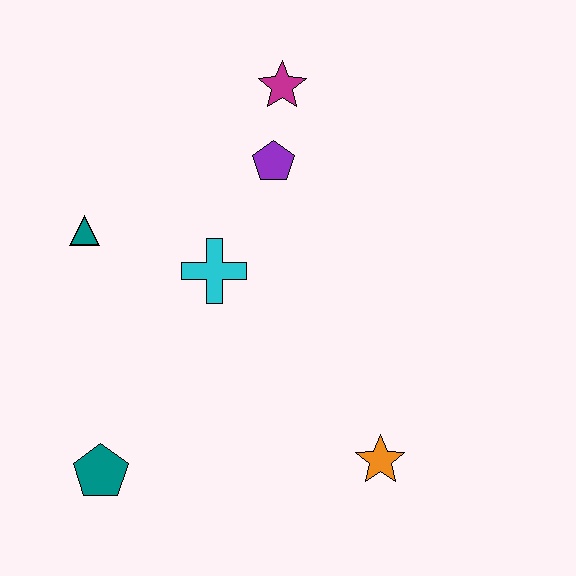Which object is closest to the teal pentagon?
The cyan cross is closest to the teal pentagon.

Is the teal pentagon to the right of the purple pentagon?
No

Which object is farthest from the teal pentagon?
The magenta star is farthest from the teal pentagon.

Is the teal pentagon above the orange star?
No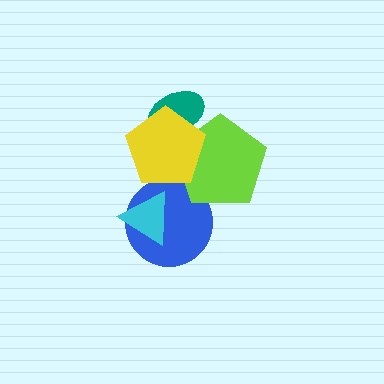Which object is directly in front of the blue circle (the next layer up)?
The cyan triangle is directly in front of the blue circle.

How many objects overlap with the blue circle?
3 objects overlap with the blue circle.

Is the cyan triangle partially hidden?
No, no other shape covers it.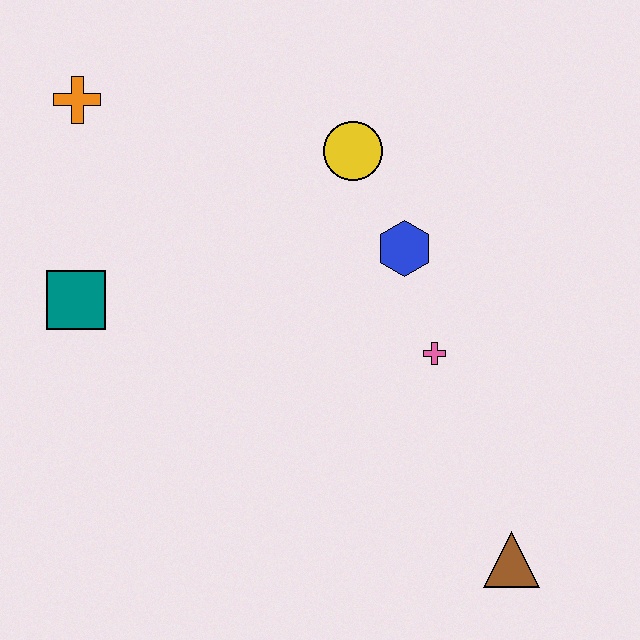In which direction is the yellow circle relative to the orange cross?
The yellow circle is to the right of the orange cross.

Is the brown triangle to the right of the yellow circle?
Yes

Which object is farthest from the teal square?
The brown triangle is farthest from the teal square.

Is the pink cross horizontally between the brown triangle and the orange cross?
Yes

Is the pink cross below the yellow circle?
Yes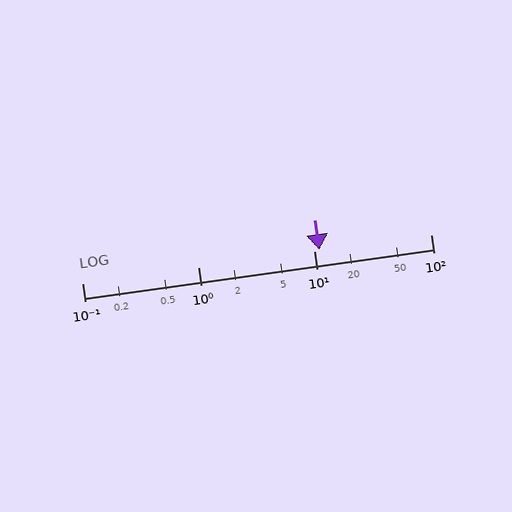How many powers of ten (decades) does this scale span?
The scale spans 3 decades, from 0.1 to 100.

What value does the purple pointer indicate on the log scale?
The pointer indicates approximately 11.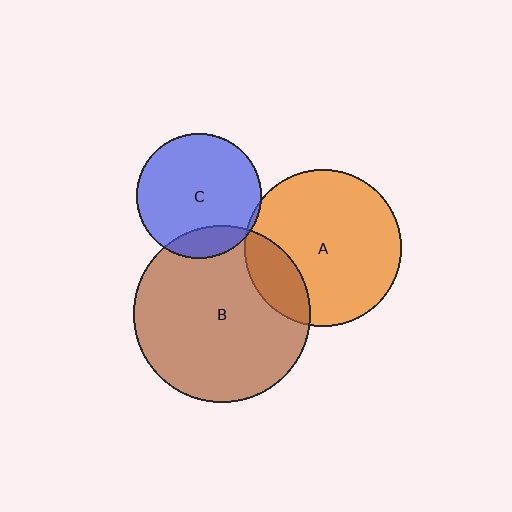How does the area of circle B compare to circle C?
Approximately 2.0 times.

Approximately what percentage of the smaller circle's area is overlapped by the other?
Approximately 20%.